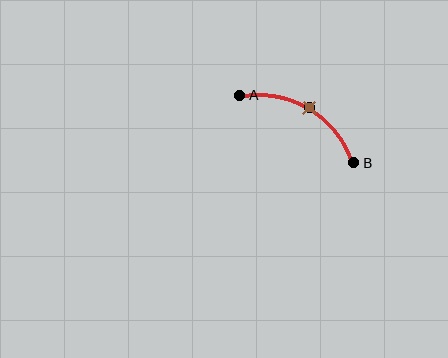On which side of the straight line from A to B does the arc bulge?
The arc bulges above the straight line connecting A and B.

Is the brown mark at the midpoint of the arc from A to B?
Yes. The brown mark lies on the arc at equal arc-length from both A and B — it is the arc midpoint.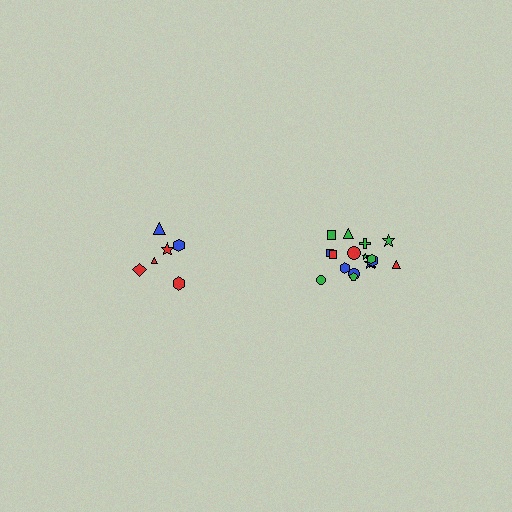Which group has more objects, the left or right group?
The right group.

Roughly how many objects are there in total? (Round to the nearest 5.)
Roughly 25 objects in total.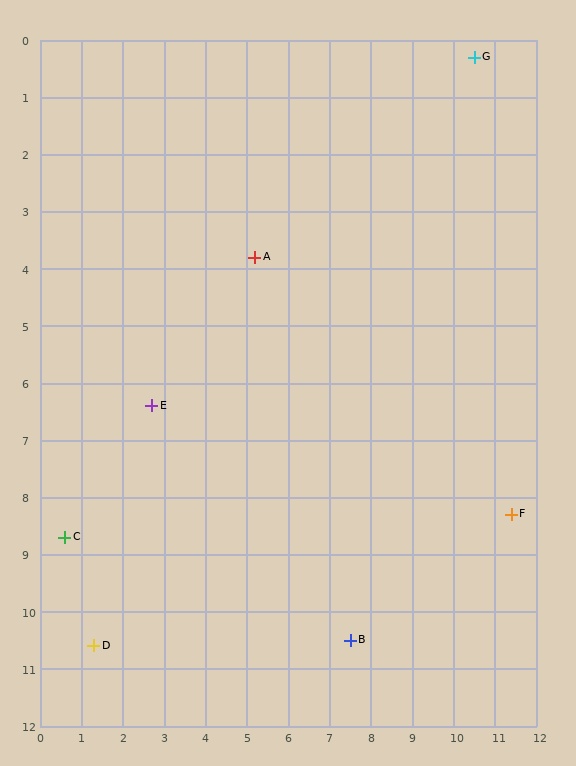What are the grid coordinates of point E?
Point E is at approximately (2.7, 6.4).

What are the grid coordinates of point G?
Point G is at approximately (10.5, 0.3).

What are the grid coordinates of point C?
Point C is at approximately (0.6, 8.7).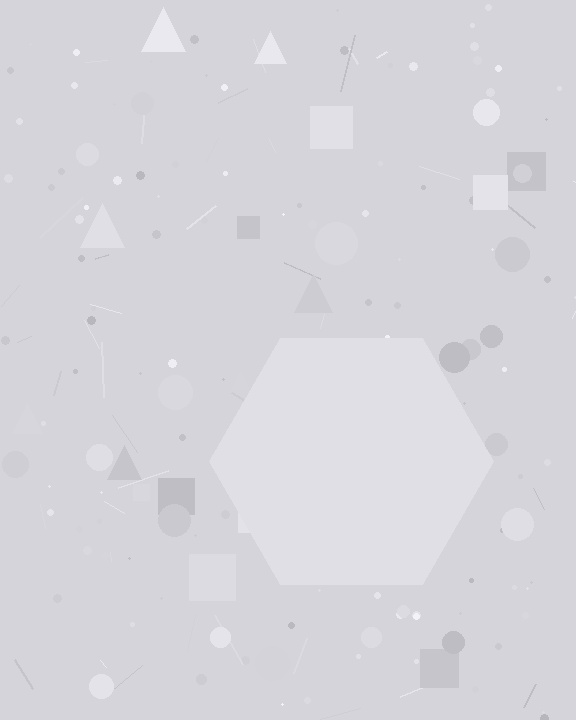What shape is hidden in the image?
A hexagon is hidden in the image.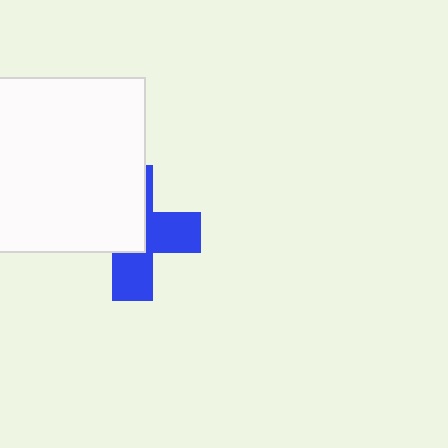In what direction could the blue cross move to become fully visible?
The blue cross could move toward the lower-right. That would shift it out from behind the white square entirely.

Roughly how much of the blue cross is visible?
About half of it is visible (roughly 49%).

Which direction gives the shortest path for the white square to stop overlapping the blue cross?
Moving toward the upper-left gives the shortest separation.